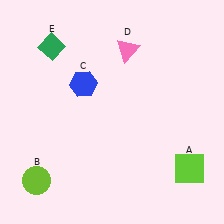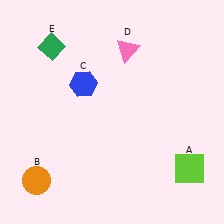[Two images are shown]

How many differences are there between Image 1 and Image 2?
There is 1 difference between the two images.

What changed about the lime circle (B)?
In Image 1, B is lime. In Image 2, it changed to orange.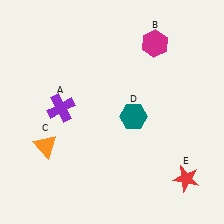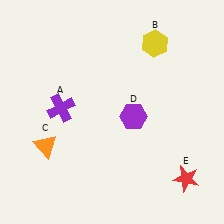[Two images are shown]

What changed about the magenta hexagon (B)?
In Image 1, B is magenta. In Image 2, it changed to yellow.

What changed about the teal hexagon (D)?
In Image 1, D is teal. In Image 2, it changed to purple.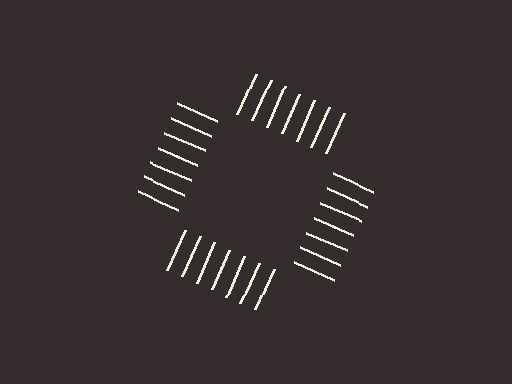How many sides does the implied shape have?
4 sides — the line-ends trace a square.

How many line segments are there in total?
28 — 7 along each of the 4 edges.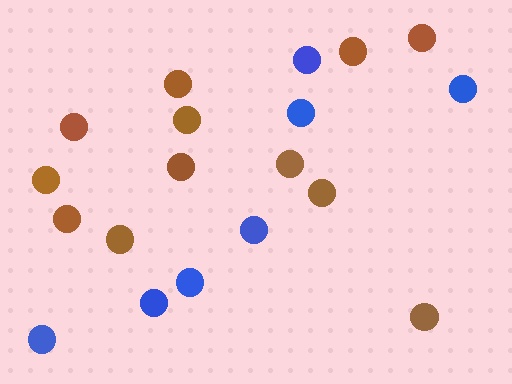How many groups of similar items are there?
There are 2 groups: one group of blue circles (7) and one group of brown circles (12).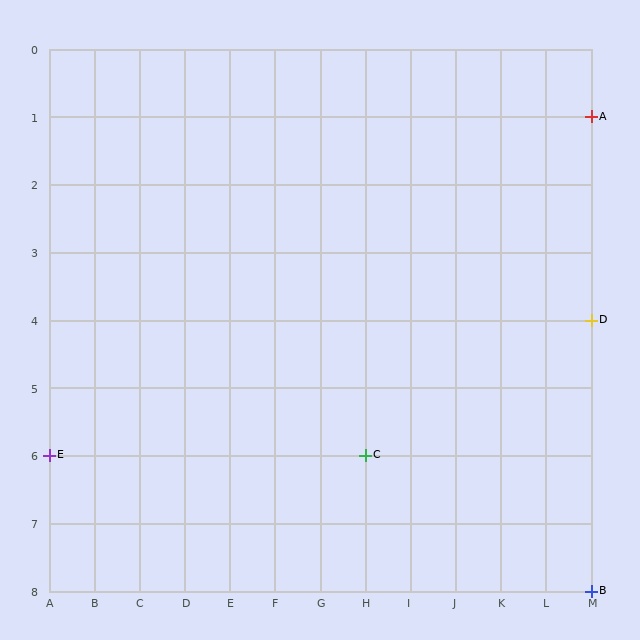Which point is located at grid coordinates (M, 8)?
Point B is at (M, 8).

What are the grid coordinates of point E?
Point E is at grid coordinates (A, 6).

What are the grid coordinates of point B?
Point B is at grid coordinates (M, 8).